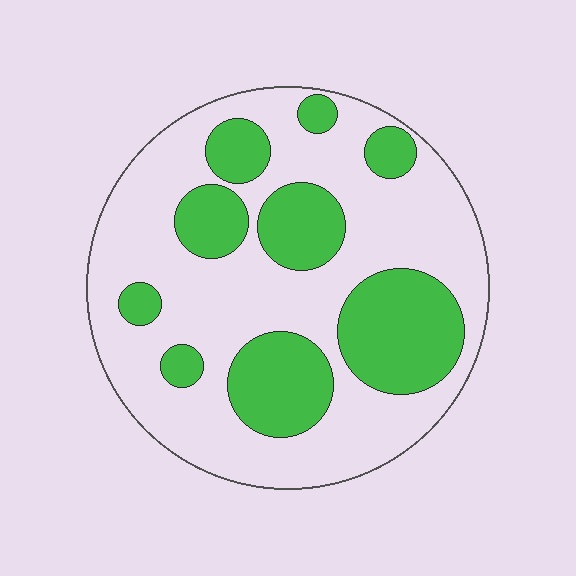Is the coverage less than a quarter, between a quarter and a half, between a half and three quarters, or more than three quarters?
Between a quarter and a half.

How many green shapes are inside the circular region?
9.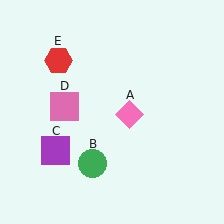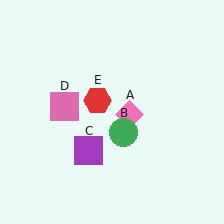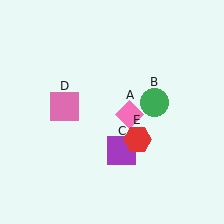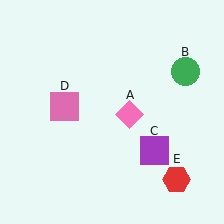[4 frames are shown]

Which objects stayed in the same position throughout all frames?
Pink diamond (object A) and pink square (object D) remained stationary.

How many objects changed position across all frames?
3 objects changed position: green circle (object B), purple square (object C), red hexagon (object E).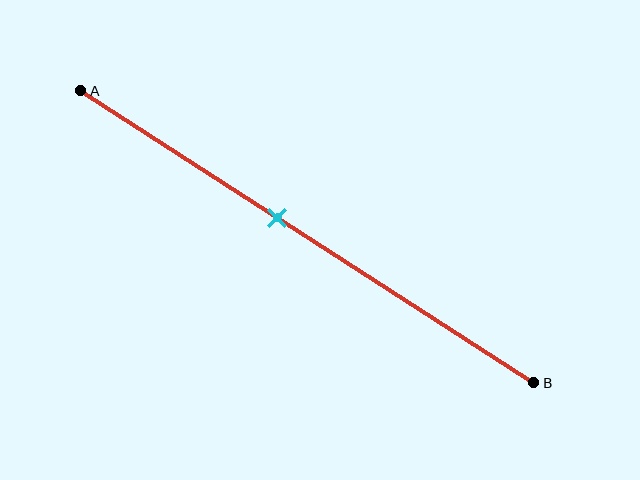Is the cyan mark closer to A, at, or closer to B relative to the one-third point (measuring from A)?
The cyan mark is closer to point B than the one-third point of segment AB.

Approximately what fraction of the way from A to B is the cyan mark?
The cyan mark is approximately 45% of the way from A to B.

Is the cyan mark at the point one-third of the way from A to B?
No, the mark is at about 45% from A, not at the 33% one-third point.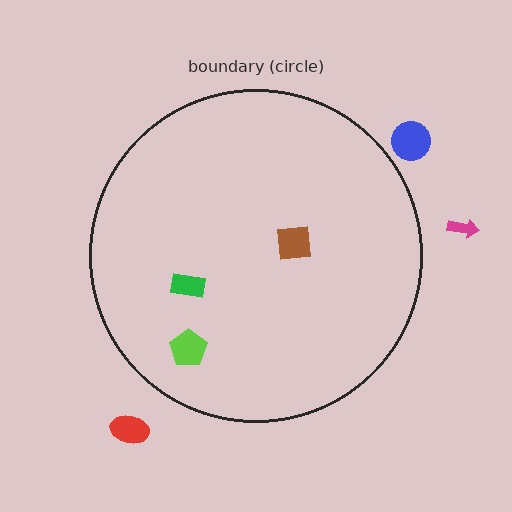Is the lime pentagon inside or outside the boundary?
Inside.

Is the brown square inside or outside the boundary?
Inside.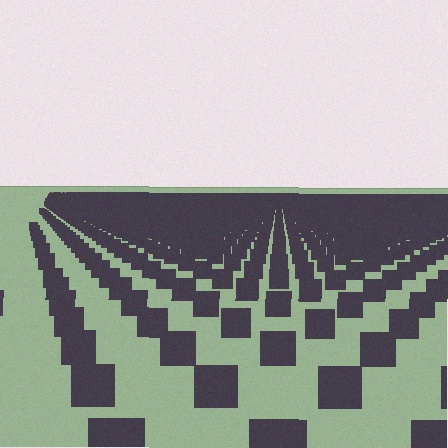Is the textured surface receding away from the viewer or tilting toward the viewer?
The surface is receding away from the viewer. Texture elements get smaller and denser toward the top.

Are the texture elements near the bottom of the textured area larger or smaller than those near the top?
Larger. Near the bottom, elements are closer to the viewer and appear at a bigger on-screen size.